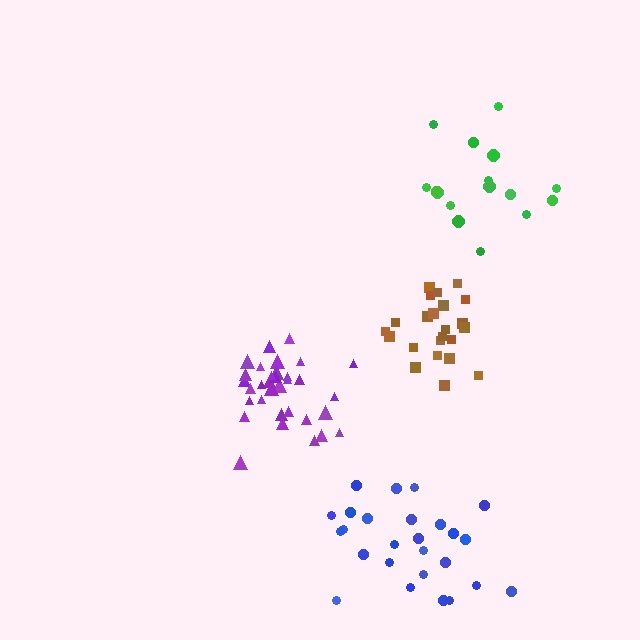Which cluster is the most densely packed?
Brown.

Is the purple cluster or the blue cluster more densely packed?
Purple.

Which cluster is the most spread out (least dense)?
Blue.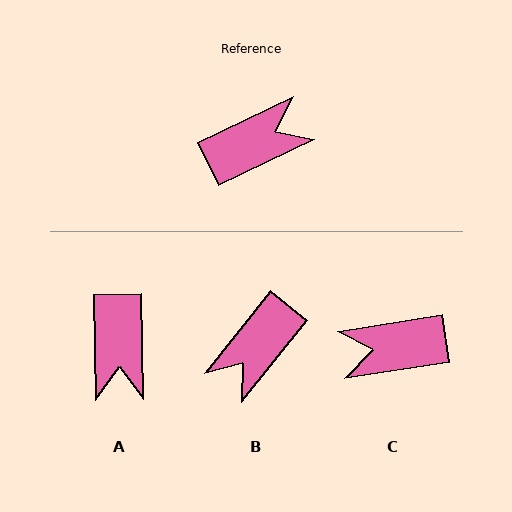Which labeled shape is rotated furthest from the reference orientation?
C, about 163 degrees away.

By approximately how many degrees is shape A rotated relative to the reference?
Approximately 115 degrees clockwise.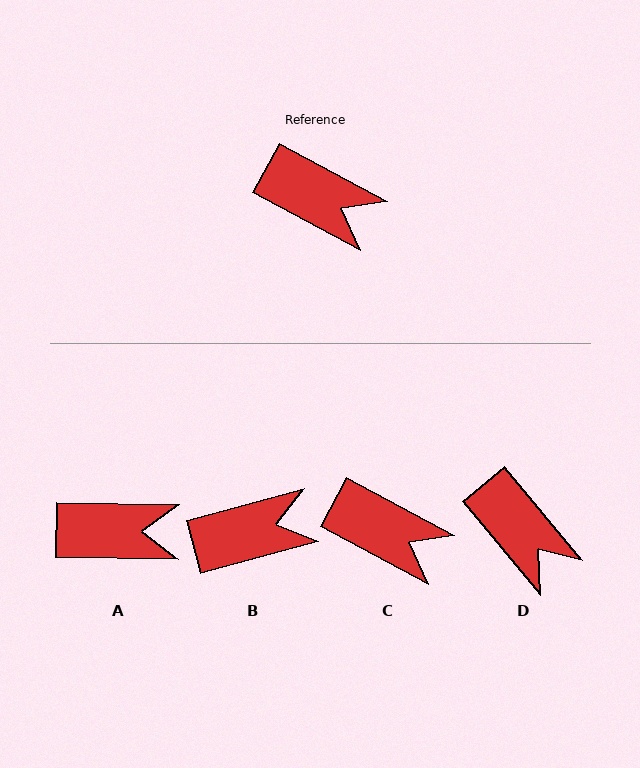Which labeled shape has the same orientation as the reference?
C.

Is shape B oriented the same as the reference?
No, it is off by about 44 degrees.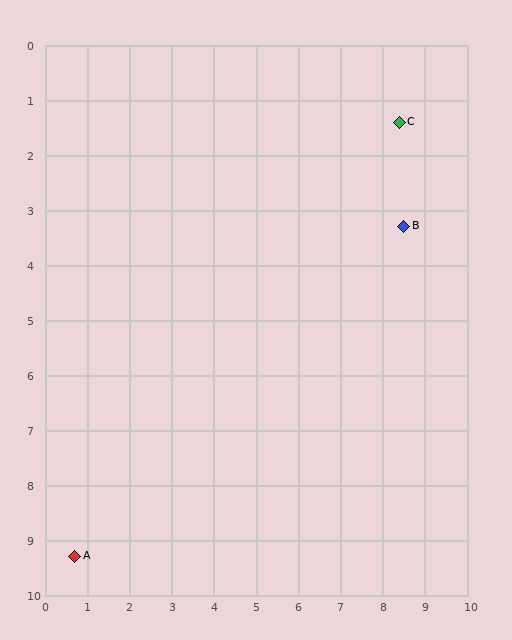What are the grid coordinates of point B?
Point B is at approximately (8.5, 3.3).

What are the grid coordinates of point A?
Point A is at approximately (0.7, 9.3).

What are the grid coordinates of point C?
Point C is at approximately (8.4, 1.4).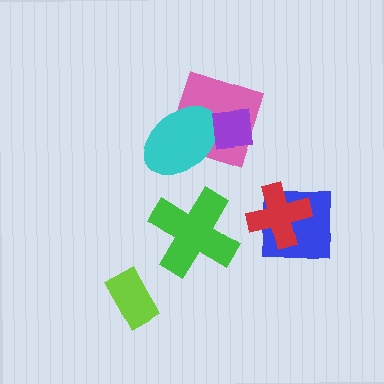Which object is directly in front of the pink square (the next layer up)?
The cyan ellipse is directly in front of the pink square.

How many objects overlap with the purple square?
2 objects overlap with the purple square.